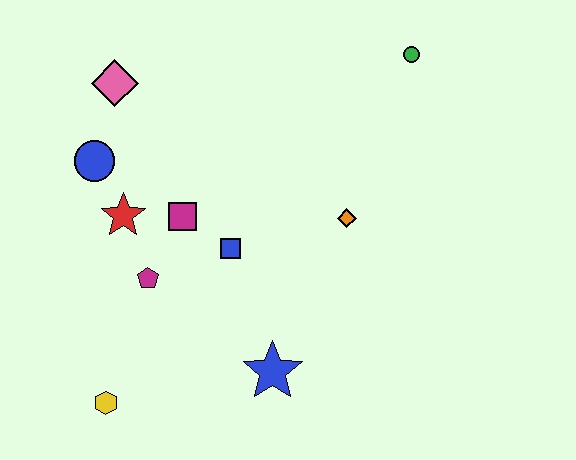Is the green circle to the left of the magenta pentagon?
No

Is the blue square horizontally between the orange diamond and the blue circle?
Yes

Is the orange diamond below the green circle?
Yes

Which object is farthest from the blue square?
The green circle is farthest from the blue square.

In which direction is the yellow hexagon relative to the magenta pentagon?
The yellow hexagon is below the magenta pentagon.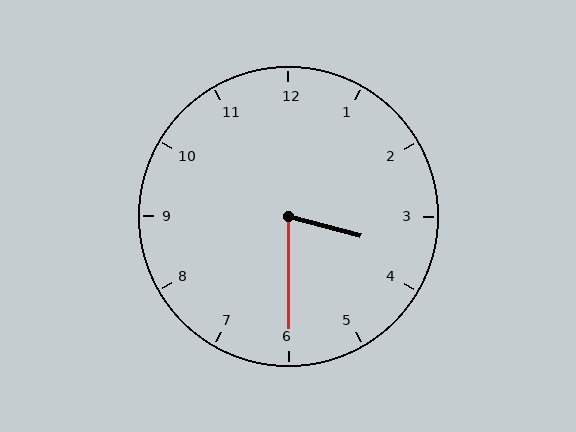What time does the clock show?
3:30.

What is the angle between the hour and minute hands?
Approximately 75 degrees.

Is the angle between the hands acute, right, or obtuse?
It is acute.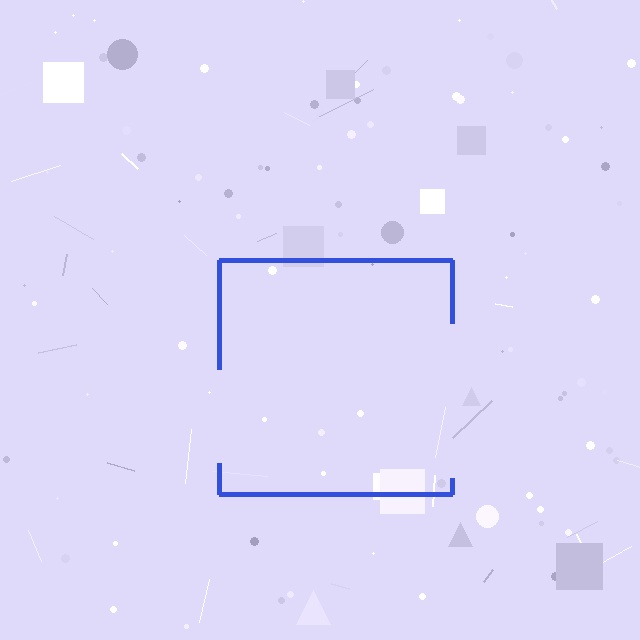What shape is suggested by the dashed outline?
The dashed outline suggests a square.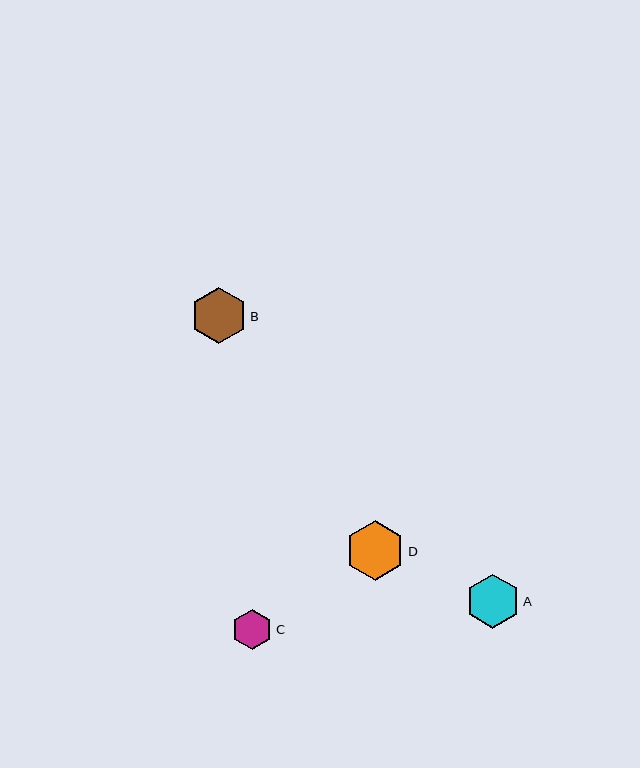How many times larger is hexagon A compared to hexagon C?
Hexagon A is approximately 1.3 times the size of hexagon C.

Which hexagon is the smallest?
Hexagon C is the smallest with a size of approximately 41 pixels.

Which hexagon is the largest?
Hexagon D is the largest with a size of approximately 60 pixels.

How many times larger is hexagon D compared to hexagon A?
Hexagon D is approximately 1.1 times the size of hexagon A.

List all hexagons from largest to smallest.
From largest to smallest: D, B, A, C.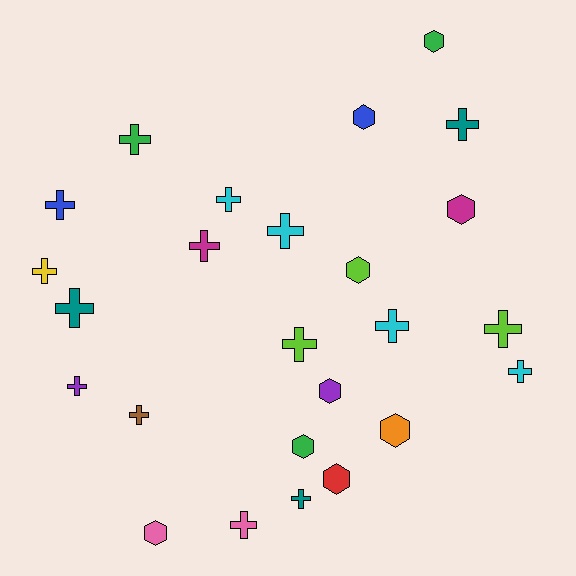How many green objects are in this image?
There are 3 green objects.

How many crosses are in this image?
There are 16 crosses.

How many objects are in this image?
There are 25 objects.